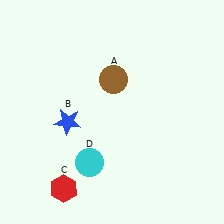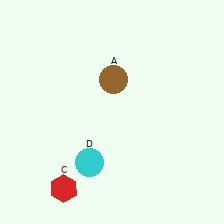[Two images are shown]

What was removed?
The blue star (B) was removed in Image 2.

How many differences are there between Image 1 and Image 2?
There is 1 difference between the two images.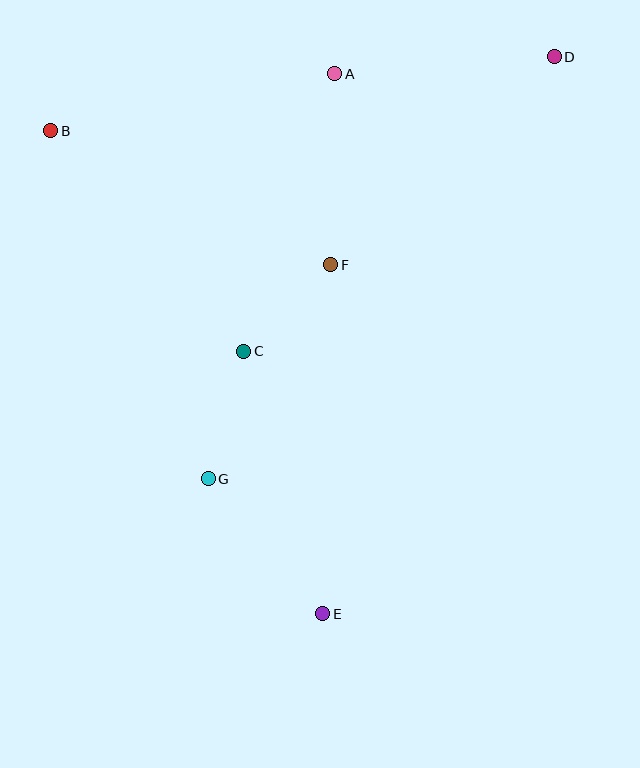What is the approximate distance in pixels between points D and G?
The distance between D and G is approximately 546 pixels.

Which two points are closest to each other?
Points C and F are closest to each other.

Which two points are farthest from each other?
Points D and E are farthest from each other.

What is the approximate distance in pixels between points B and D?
The distance between B and D is approximately 509 pixels.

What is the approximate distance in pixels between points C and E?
The distance between C and E is approximately 274 pixels.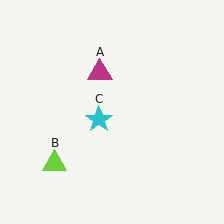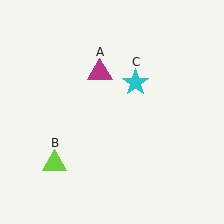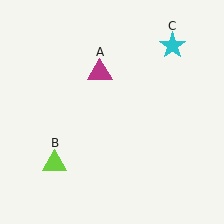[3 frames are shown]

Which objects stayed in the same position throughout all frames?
Magenta triangle (object A) and lime triangle (object B) remained stationary.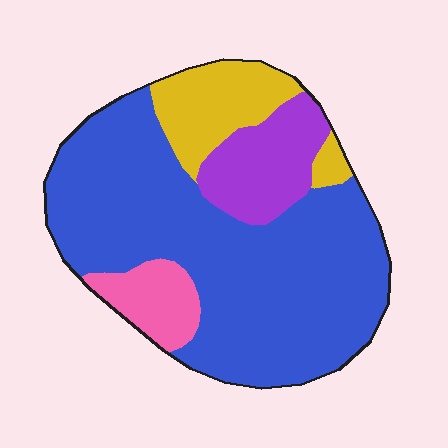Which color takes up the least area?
Pink, at roughly 10%.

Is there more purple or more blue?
Blue.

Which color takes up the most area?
Blue, at roughly 65%.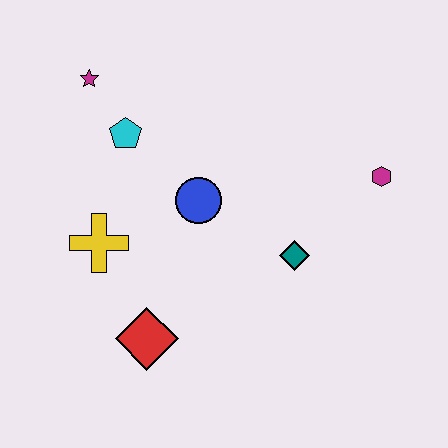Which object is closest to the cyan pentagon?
The magenta star is closest to the cyan pentagon.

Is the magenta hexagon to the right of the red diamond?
Yes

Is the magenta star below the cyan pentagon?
No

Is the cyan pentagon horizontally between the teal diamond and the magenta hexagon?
No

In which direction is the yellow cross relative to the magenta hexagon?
The yellow cross is to the left of the magenta hexagon.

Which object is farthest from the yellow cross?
The magenta hexagon is farthest from the yellow cross.